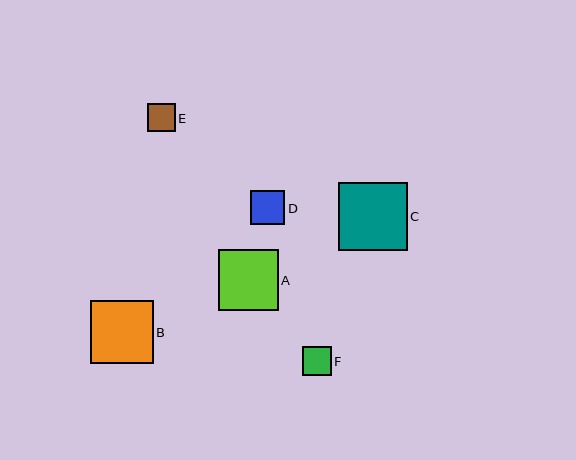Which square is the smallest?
Square E is the smallest with a size of approximately 28 pixels.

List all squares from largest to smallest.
From largest to smallest: C, B, A, D, F, E.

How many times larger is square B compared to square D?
Square B is approximately 1.8 times the size of square D.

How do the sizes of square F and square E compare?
Square F and square E are approximately the same size.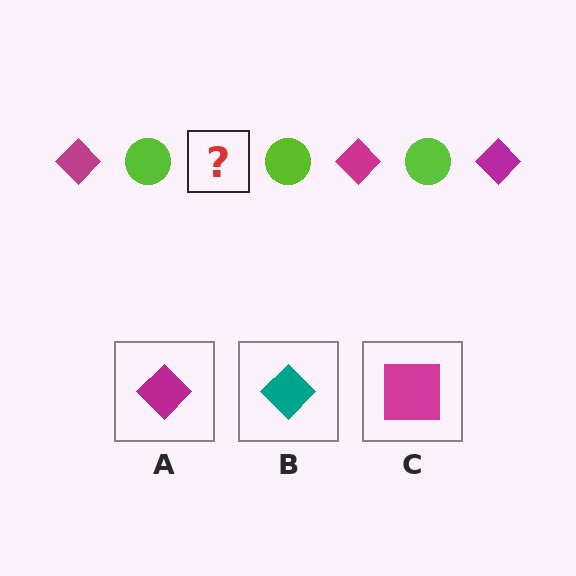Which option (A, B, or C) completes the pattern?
A.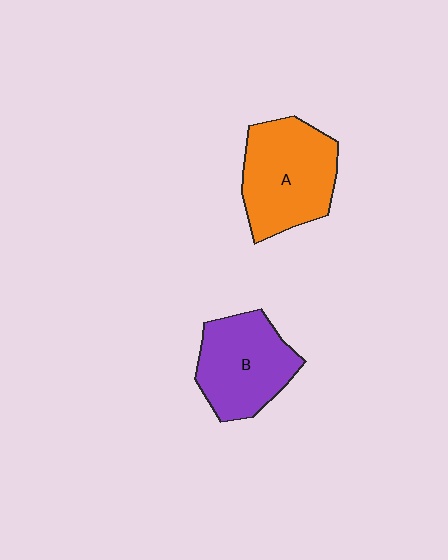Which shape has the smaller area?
Shape B (purple).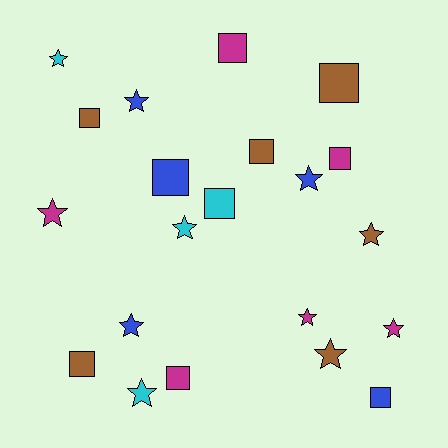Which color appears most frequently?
Magenta, with 6 objects.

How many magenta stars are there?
There are 3 magenta stars.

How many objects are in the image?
There are 21 objects.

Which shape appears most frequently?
Star, with 11 objects.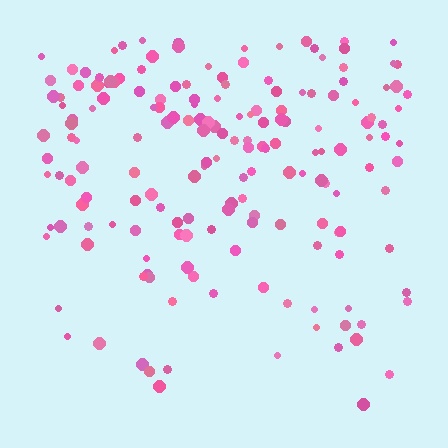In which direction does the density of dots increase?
From bottom to top, with the top side densest.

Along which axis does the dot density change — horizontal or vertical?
Vertical.